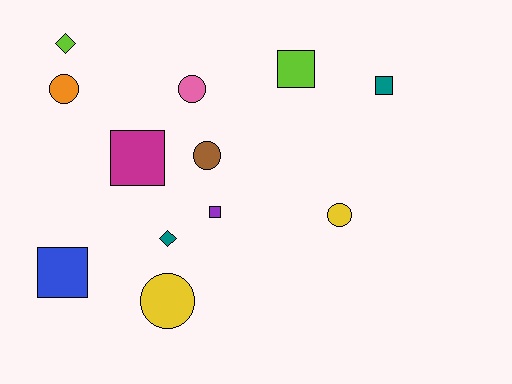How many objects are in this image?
There are 12 objects.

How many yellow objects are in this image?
There are 2 yellow objects.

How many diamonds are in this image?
There are 2 diamonds.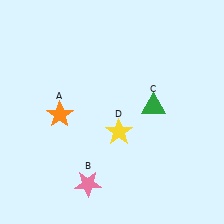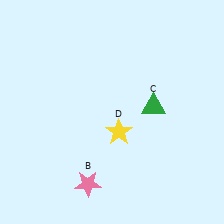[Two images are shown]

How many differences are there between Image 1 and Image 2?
There is 1 difference between the two images.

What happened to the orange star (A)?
The orange star (A) was removed in Image 2. It was in the bottom-left area of Image 1.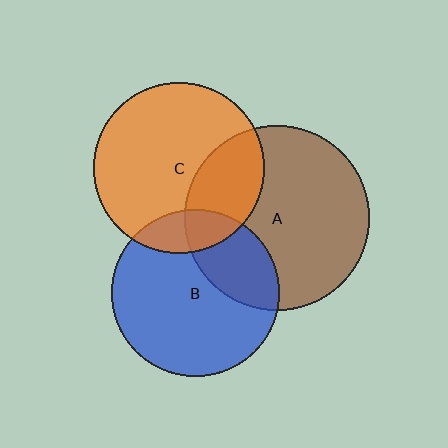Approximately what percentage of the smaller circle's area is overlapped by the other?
Approximately 15%.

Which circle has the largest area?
Circle A (brown).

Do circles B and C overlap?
Yes.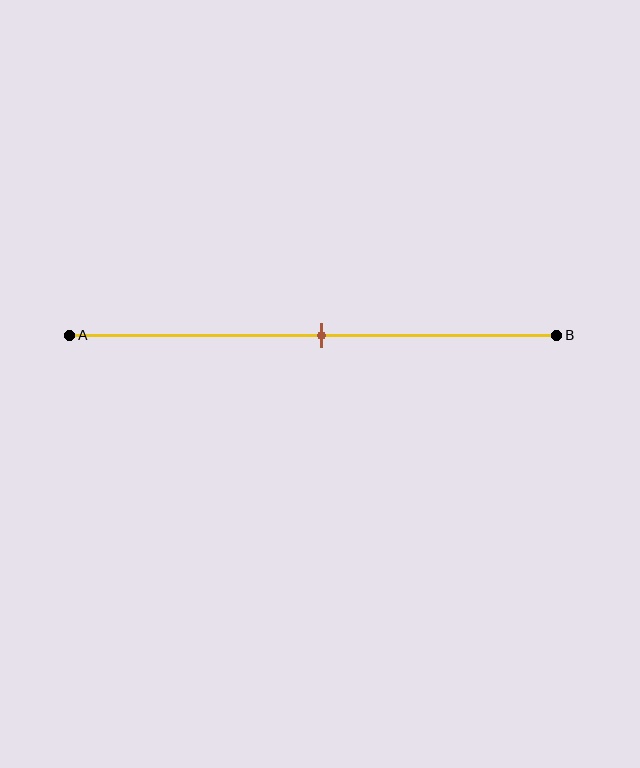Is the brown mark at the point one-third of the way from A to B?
No, the mark is at about 50% from A, not at the 33% one-third point.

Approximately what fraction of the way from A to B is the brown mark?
The brown mark is approximately 50% of the way from A to B.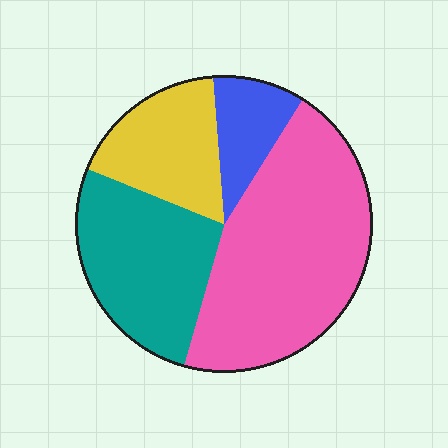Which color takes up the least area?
Blue, at roughly 10%.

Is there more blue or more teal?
Teal.